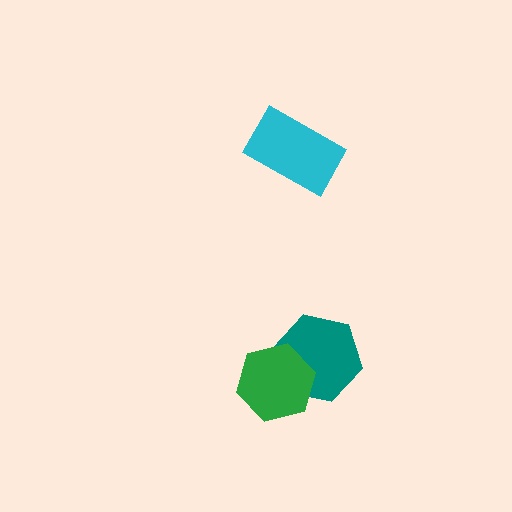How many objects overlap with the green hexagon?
1 object overlaps with the green hexagon.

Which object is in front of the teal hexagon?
The green hexagon is in front of the teal hexagon.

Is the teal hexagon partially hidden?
Yes, it is partially covered by another shape.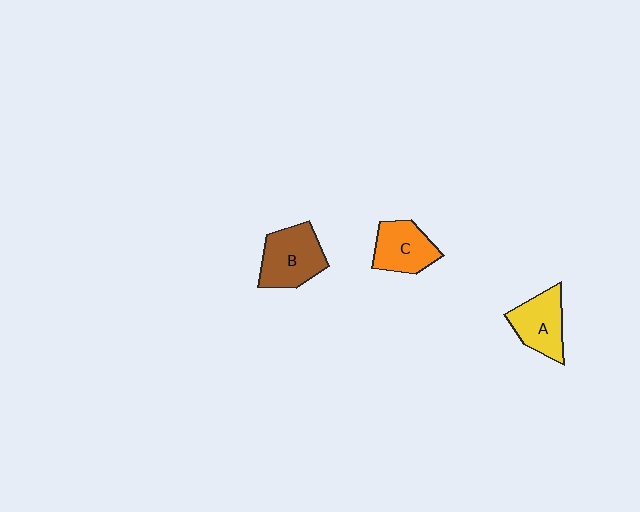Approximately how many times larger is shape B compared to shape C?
Approximately 1.2 times.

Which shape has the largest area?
Shape B (brown).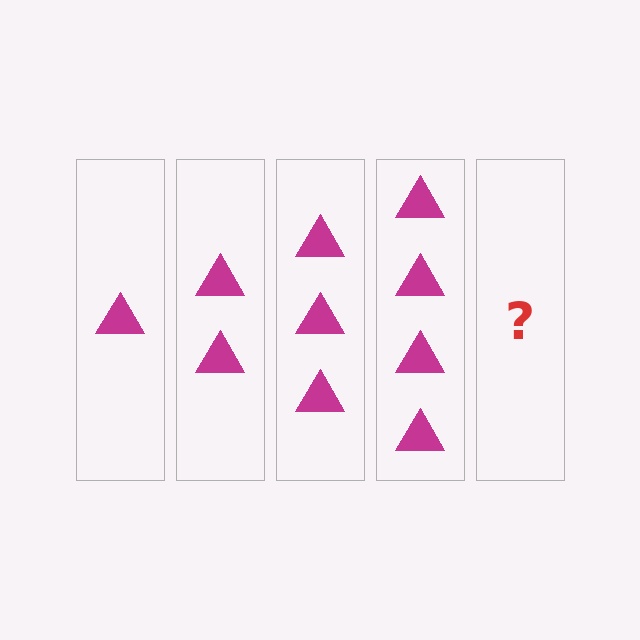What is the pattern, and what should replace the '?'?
The pattern is that each step adds one more triangle. The '?' should be 5 triangles.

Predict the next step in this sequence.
The next step is 5 triangles.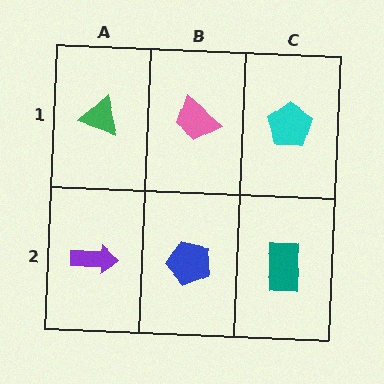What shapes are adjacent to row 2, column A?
A green triangle (row 1, column A), a blue pentagon (row 2, column B).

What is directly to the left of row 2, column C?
A blue pentagon.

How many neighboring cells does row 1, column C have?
2.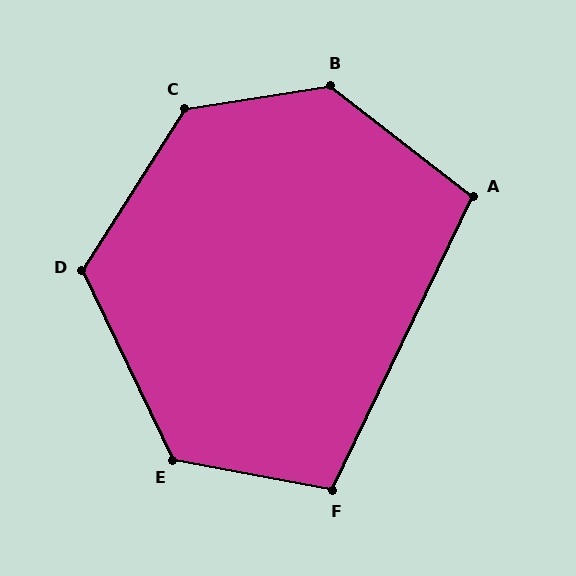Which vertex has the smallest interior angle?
A, at approximately 102 degrees.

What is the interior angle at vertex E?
Approximately 126 degrees (obtuse).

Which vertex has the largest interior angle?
B, at approximately 133 degrees.